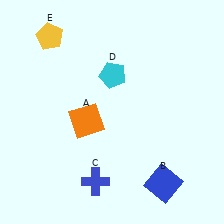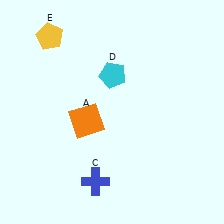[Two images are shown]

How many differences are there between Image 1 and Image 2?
There is 1 difference between the two images.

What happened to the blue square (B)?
The blue square (B) was removed in Image 2. It was in the bottom-right area of Image 1.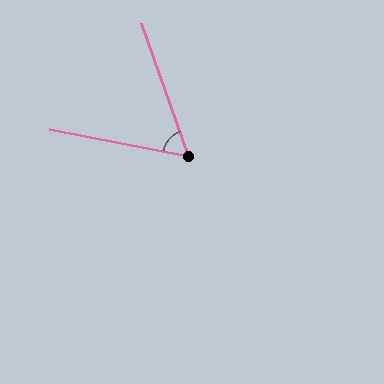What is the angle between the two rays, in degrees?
Approximately 60 degrees.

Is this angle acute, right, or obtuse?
It is acute.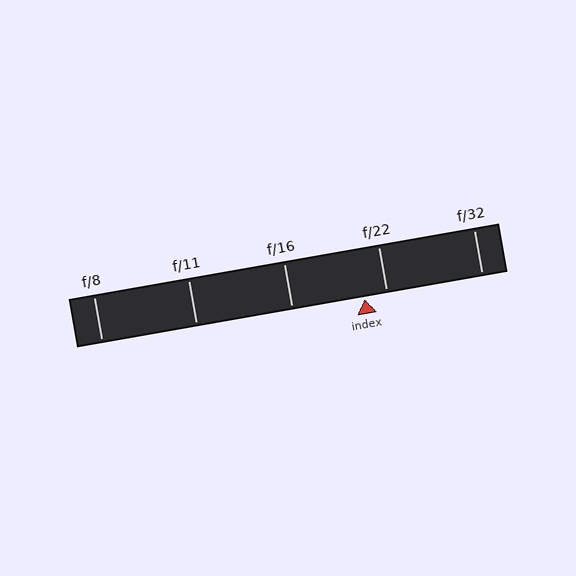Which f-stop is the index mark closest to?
The index mark is closest to f/22.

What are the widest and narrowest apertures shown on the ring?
The widest aperture shown is f/8 and the narrowest is f/32.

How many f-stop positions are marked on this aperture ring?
There are 5 f-stop positions marked.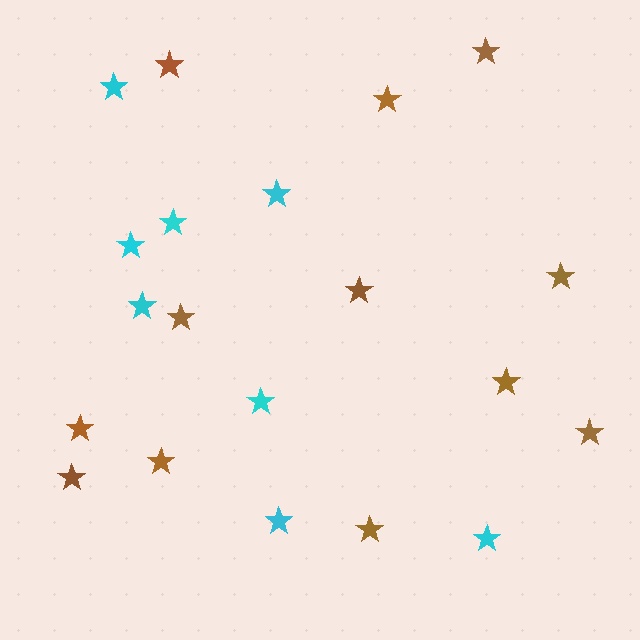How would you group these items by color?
There are 2 groups: one group of brown stars (12) and one group of cyan stars (8).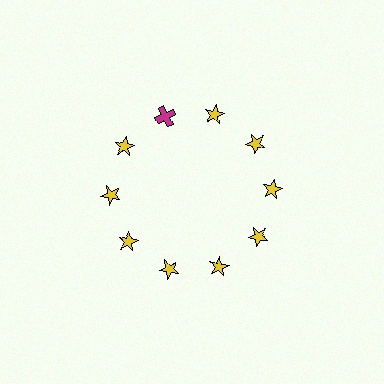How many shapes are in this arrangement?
There are 10 shapes arranged in a ring pattern.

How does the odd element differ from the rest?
It differs in both color (magenta instead of yellow) and shape (cross instead of star).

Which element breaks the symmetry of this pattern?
The magenta cross at roughly the 11 o'clock position breaks the symmetry. All other shapes are yellow stars.